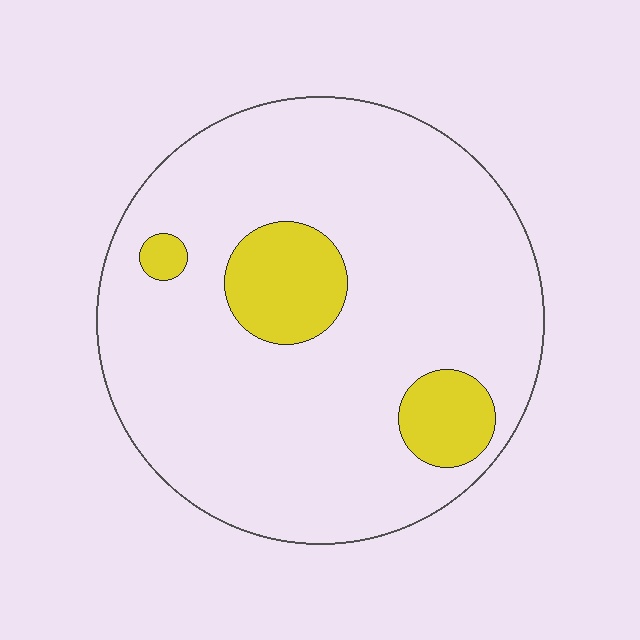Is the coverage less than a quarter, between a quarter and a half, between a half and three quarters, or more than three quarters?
Less than a quarter.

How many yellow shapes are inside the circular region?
3.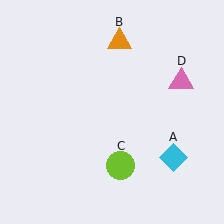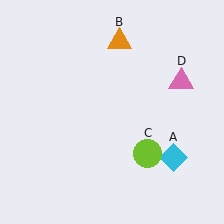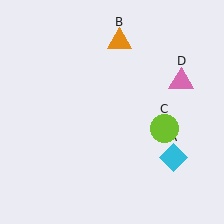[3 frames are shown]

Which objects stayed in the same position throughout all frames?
Cyan diamond (object A) and orange triangle (object B) and pink triangle (object D) remained stationary.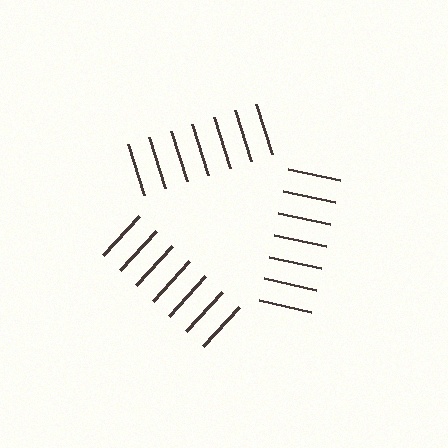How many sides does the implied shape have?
3 sides — the line-ends trace a triangle.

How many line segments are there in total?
21 — 7 along each of the 3 edges.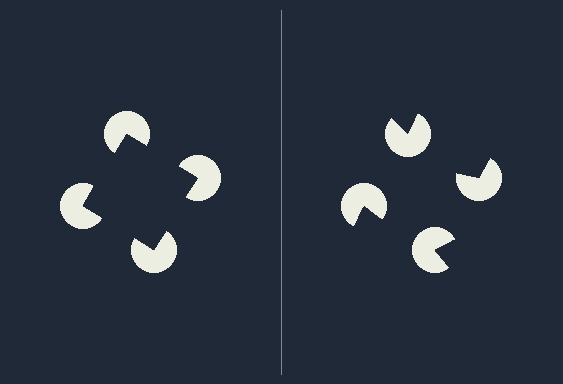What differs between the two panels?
The pac-man discs are positioned identically on both sides; only the wedge orientations differ. On the left they align to a square; on the right they are misaligned.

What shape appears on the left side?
An illusory square.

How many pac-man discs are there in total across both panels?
8 — 4 on each side.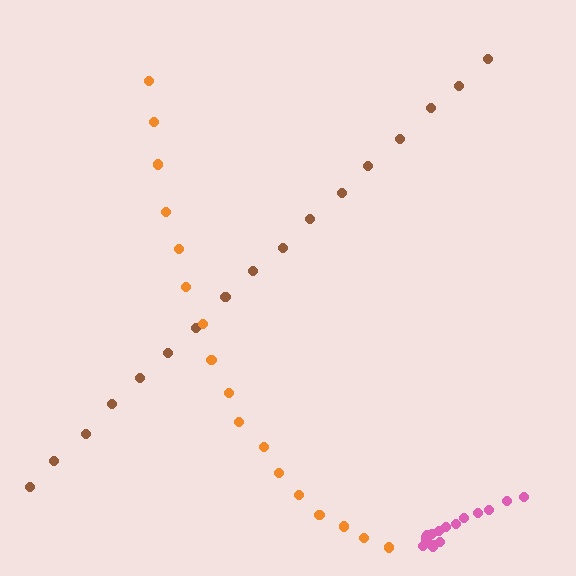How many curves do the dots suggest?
There are 3 distinct paths.